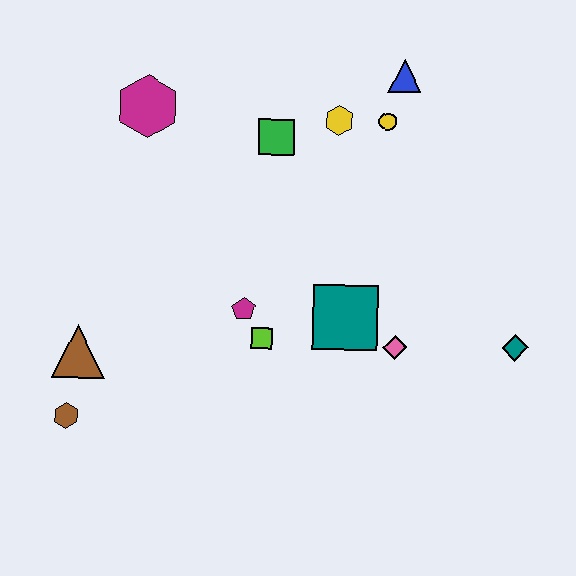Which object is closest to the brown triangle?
The brown hexagon is closest to the brown triangle.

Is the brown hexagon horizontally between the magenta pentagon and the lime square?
No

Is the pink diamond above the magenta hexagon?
No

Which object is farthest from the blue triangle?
The brown hexagon is farthest from the blue triangle.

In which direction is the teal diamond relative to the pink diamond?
The teal diamond is to the right of the pink diamond.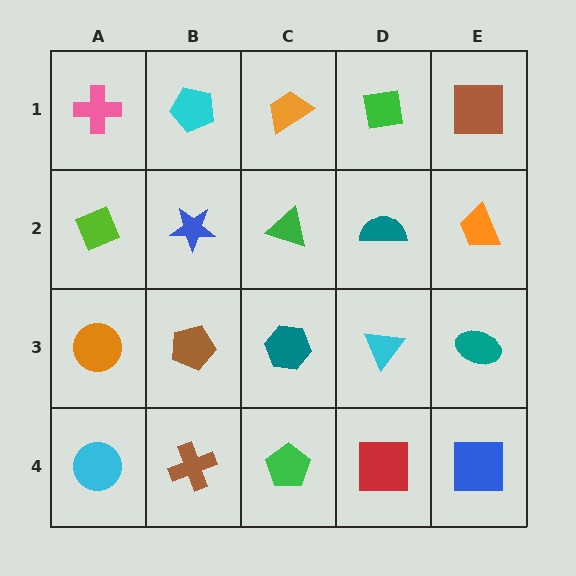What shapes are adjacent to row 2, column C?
An orange trapezoid (row 1, column C), a teal hexagon (row 3, column C), a blue star (row 2, column B), a teal semicircle (row 2, column D).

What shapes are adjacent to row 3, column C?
A green triangle (row 2, column C), a green pentagon (row 4, column C), a brown pentagon (row 3, column B), a cyan triangle (row 3, column D).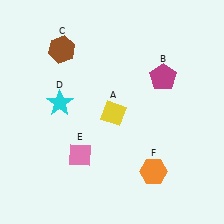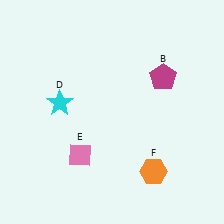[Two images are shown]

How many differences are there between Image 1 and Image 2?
There are 2 differences between the two images.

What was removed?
The brown hexagon (C), the yellow diamond (A) were removed in Image 2.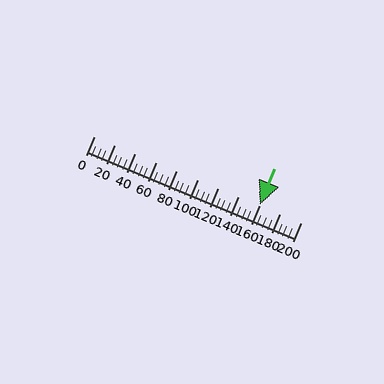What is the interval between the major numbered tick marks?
The major tick marks are spaced 20 units apart.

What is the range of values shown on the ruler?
The ruler shows values from 0 to 200.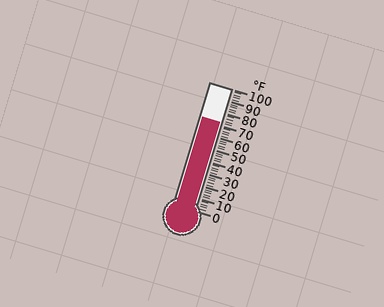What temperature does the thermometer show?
The thermometer shows approximately 72°F.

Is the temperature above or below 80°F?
The temperature is below 80°F.